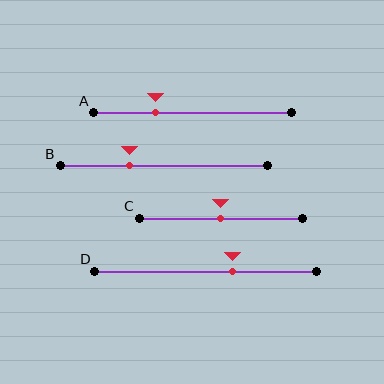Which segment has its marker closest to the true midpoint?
Segment C has its marker closest to the true midpoint.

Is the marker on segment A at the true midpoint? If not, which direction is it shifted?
No, the marker on segment A is shifted to the left by about 19% of the segment length.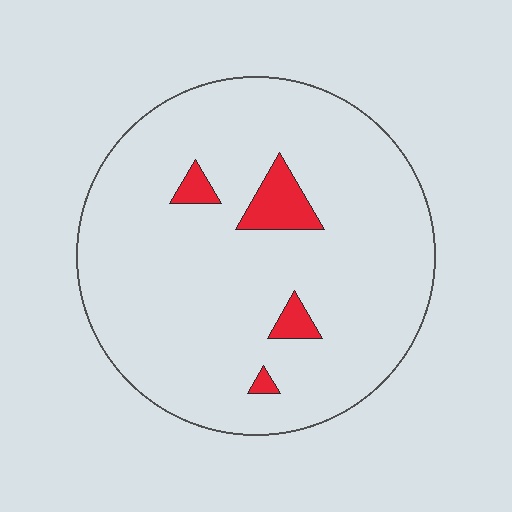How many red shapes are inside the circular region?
4.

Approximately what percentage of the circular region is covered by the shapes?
Approximately 5%.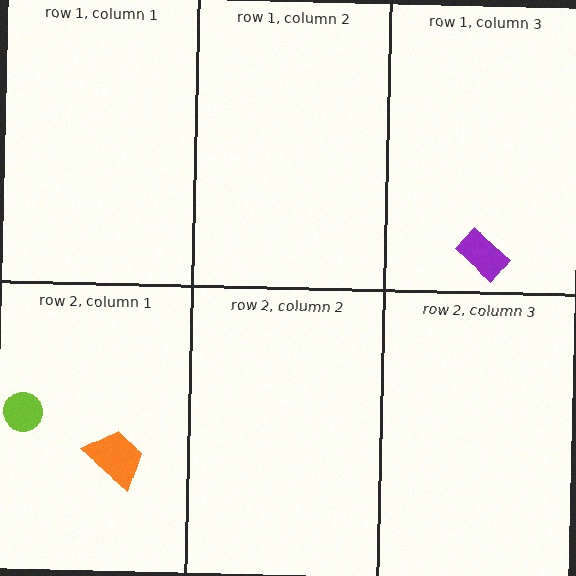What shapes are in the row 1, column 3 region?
The purple rectangle.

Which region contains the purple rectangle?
The row 1, column 3 region.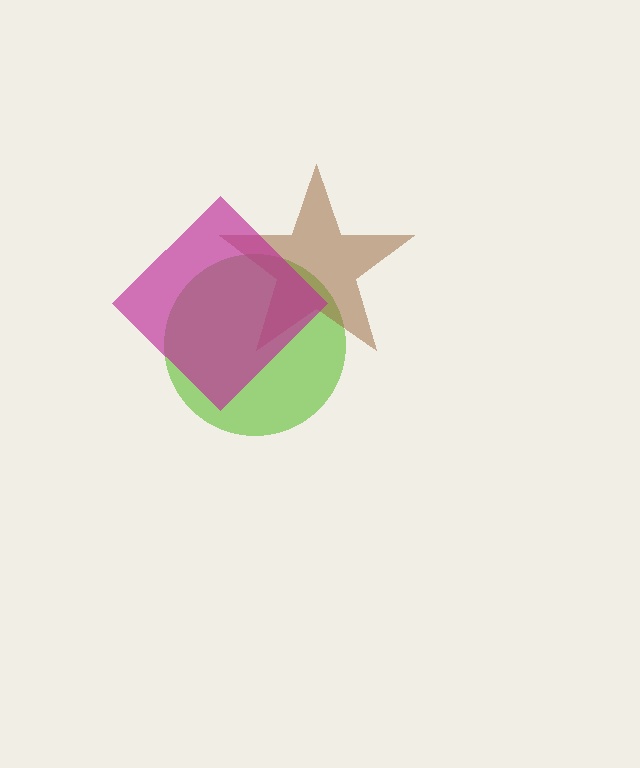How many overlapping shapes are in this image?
There are 3 overlapping shapes in the image.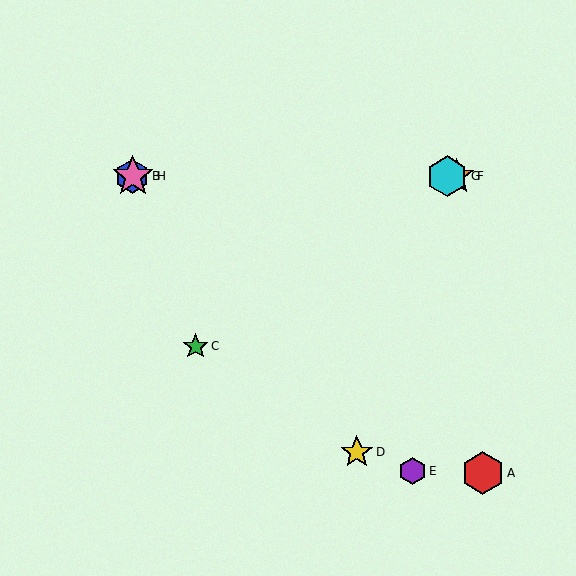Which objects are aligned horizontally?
Objects B, F, G, H are aligned horizontally.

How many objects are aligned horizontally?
4 objects (B, F, G, H) are aligned horizontally.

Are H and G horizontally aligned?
Yes, both are at y≈176.